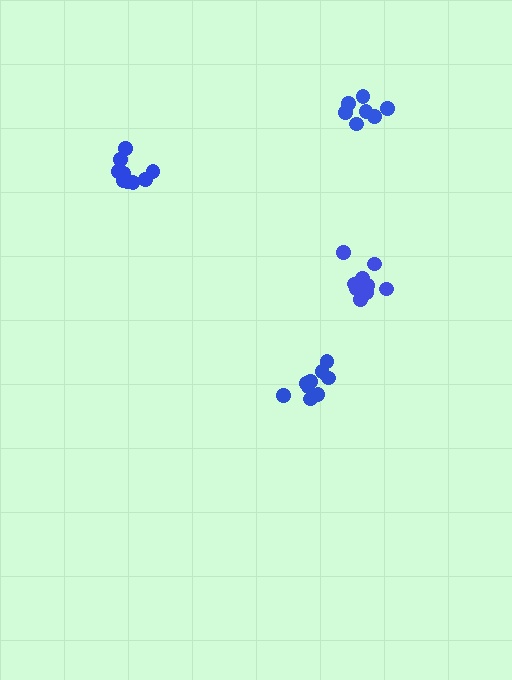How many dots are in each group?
Group 1: 9 dots, Group 2: 7 dots, Group 3: 9 dots, Group 4: 9 dots (34 total).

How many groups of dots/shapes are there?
There are 4 groups.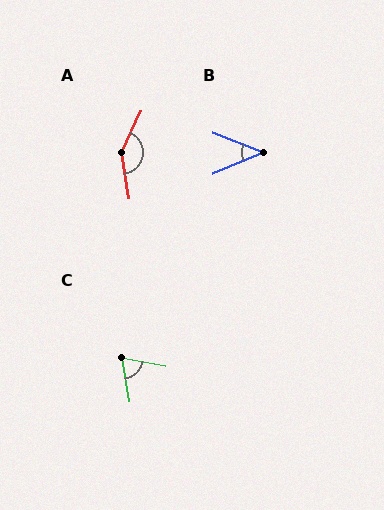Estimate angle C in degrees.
Approximately 69 degrees.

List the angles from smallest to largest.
B (44°), C (69°), A (146°).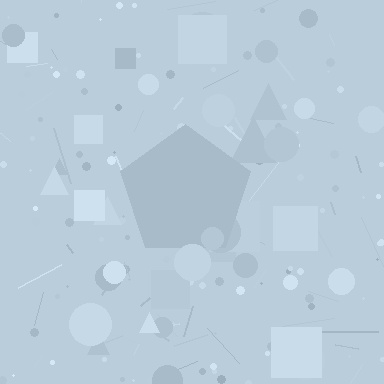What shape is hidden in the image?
A pentagon is hidden in the image.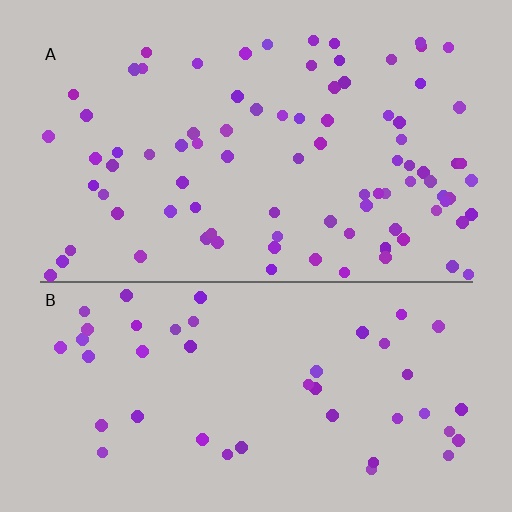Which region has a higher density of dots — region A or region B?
A (the top).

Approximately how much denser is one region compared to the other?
Approximately 1.9× — region A over region B.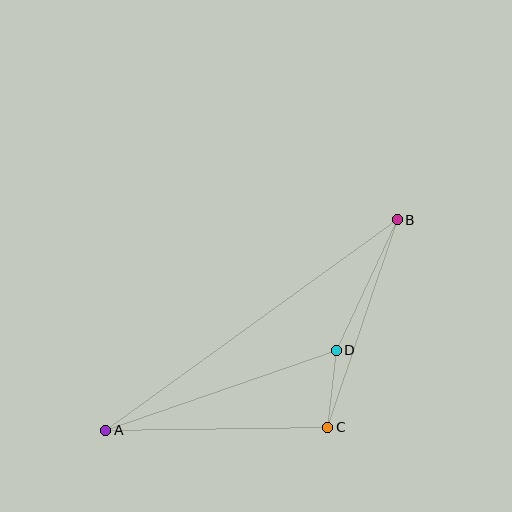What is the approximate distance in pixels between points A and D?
The distance between A and D is approximately 244 pixels.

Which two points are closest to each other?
Points C and D are closest to each other.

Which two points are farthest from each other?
Points A and B are farthest from each other.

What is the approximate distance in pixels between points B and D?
The distance between B and D is approximately 144 pixels.